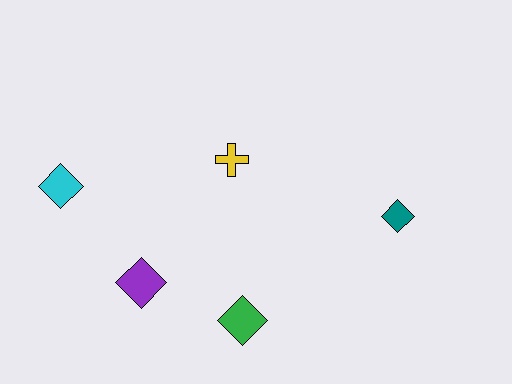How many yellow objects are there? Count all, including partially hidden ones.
There is 1 yellow object.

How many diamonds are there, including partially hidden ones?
There are 4 diamonds.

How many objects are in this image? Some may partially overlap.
There are 5 objects.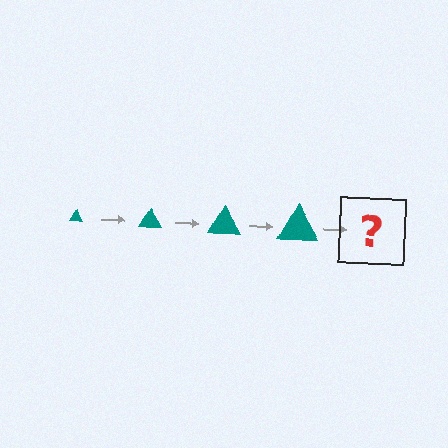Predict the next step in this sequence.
The next step is a teal triangle, larger than the previous one.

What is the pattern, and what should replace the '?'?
The pattern is that the triangle gets progressively larger each step. The '?' should be a teal triangle, larger than the previous one.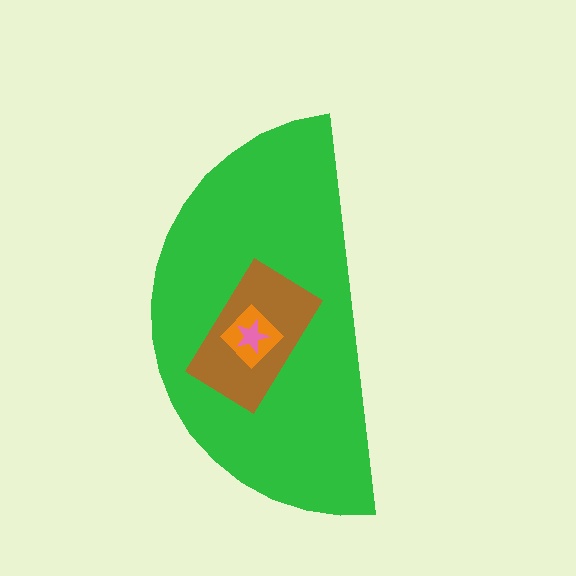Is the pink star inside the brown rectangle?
Yes.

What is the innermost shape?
The pink star.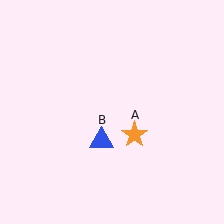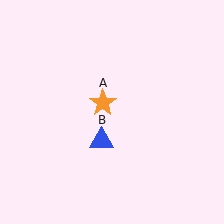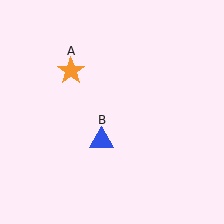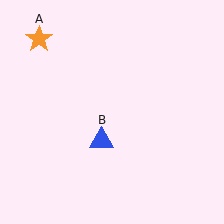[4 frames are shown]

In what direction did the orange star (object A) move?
The orange star (object A) moved up and to the left.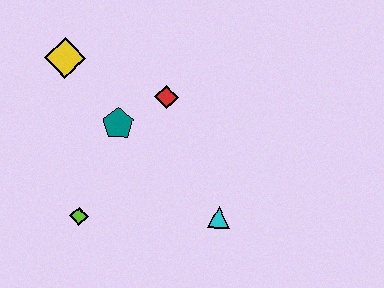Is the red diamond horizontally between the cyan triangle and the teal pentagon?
Yes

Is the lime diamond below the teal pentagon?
Yes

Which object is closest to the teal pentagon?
The red diamond is closest to the teal pentagon.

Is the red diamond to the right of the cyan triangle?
No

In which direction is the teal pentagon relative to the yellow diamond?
The teal pentagon is below the yellow diamond.